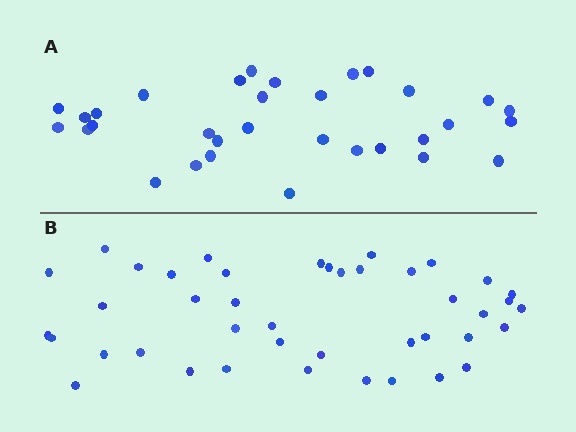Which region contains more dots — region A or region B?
Region B (the bottom region) has more dots.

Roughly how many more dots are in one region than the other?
Region B has roughly 10 or so more dots than region A.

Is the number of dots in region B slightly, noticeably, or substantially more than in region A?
Region B has noticeably more, but not dramatically so. The ratio is roughly 1.3 to 1.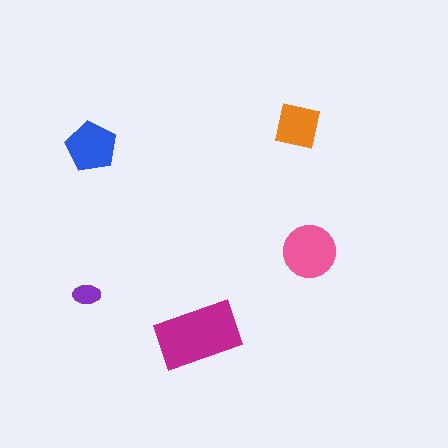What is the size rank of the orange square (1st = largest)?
4th.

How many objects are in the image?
There are 5 objects in the image.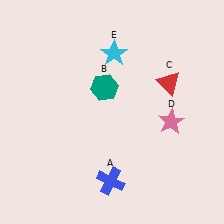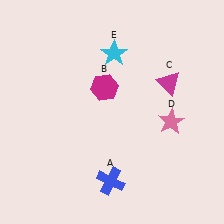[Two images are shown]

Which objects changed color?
B changed from teal to magenta. C changed from red to magenta.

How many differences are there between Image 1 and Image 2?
There are 2 differences between the two images.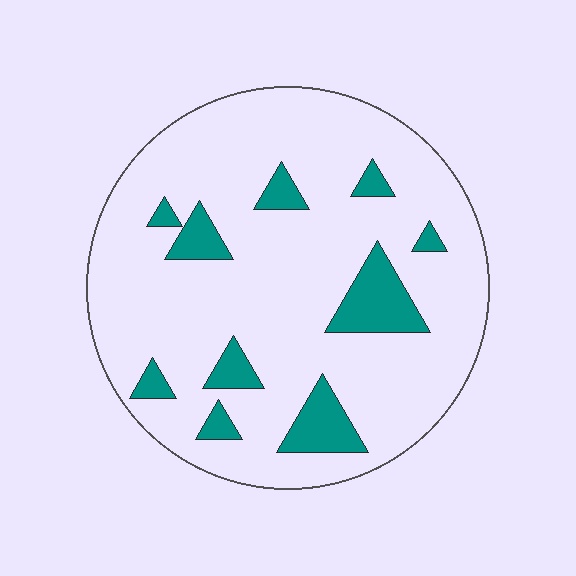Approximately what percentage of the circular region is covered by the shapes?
Approximately 15%.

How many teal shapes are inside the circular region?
10.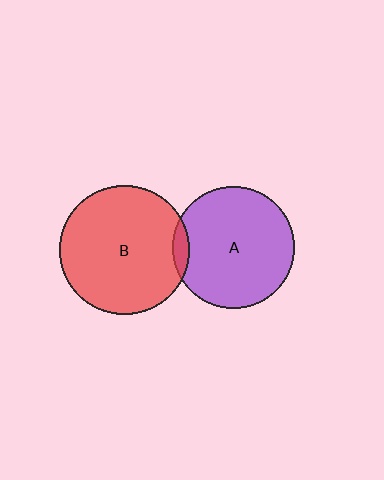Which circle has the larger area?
Circle B (red).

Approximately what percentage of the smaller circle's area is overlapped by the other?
Approximately 5%.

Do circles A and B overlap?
Yes.